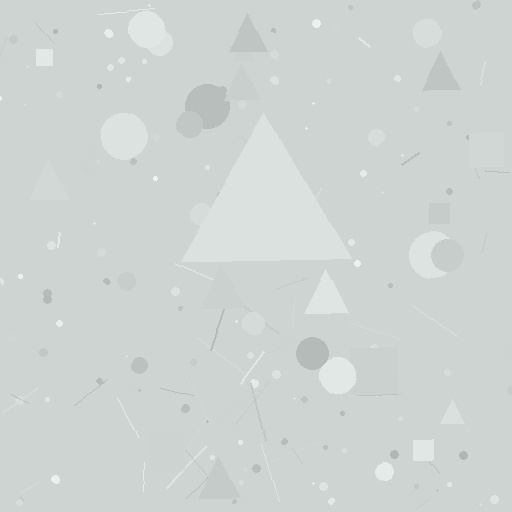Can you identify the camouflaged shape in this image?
The camouflaged shape is a triangle.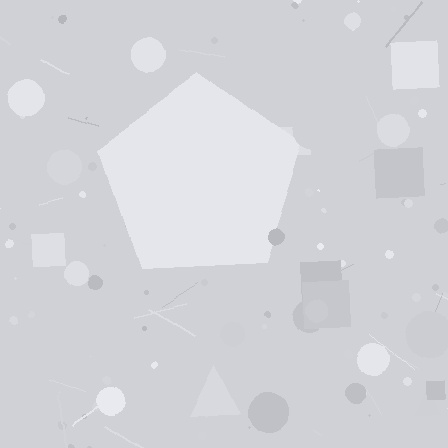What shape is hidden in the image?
A pentagon is hidden in the image.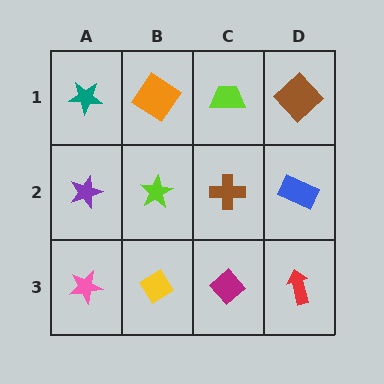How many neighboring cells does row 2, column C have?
4.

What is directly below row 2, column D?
A red arrow.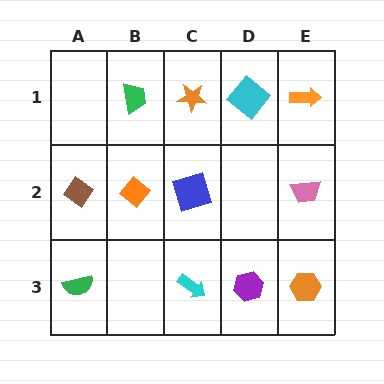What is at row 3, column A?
A green semicircle.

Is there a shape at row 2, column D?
No, that cell is empty.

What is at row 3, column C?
A cyan arrow.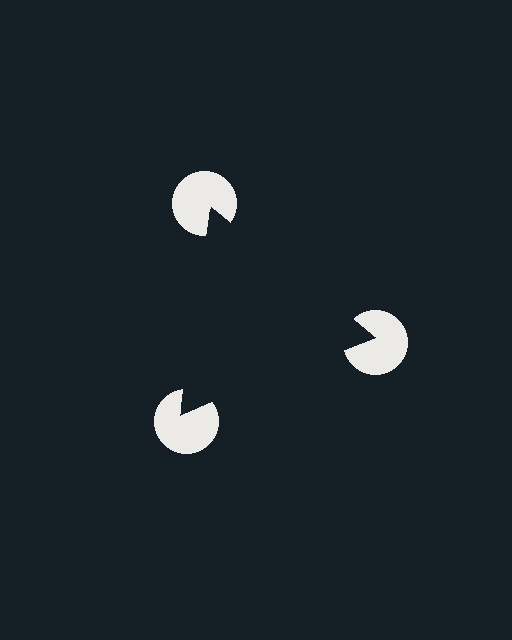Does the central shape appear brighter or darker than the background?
It typically appears slightly darker than the background, even though no actual brightness change is drawn.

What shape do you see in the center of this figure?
An illusory triangle — its edges are inferred from the aligned wedge cuts in the pac-man discs, not physically drawn.